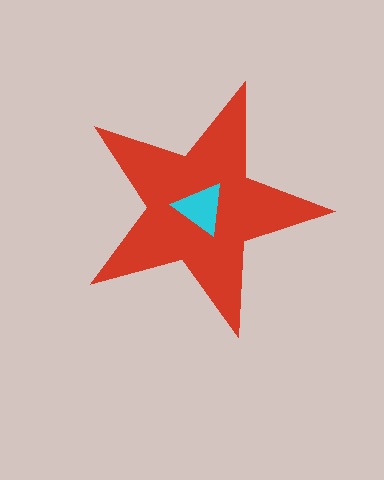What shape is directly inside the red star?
The cyan triangle.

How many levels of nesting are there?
2.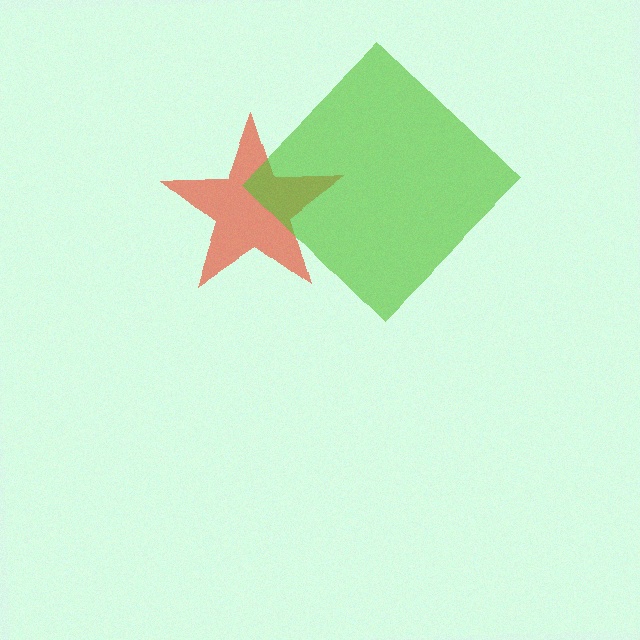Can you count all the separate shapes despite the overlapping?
Yes, there are 2 separate shapes.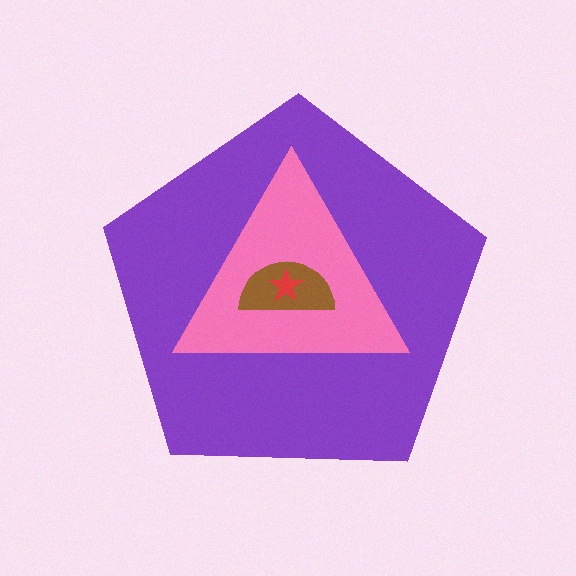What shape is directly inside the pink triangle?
The brown semicircle.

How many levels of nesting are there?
4.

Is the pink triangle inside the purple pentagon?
Yes.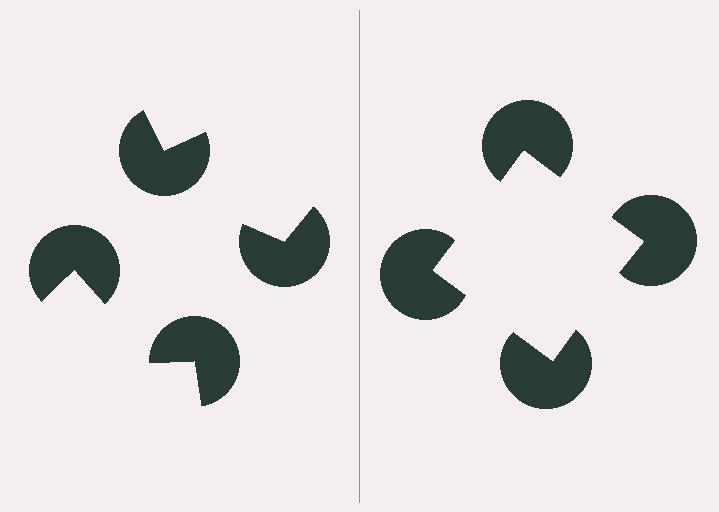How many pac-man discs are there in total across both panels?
8 — 4 on each side.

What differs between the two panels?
The pac-man discs are positioned identically on both sides; only the wedge orientations differ. On the right they align to a square; on the left they are misaligned.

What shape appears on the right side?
An illusory square.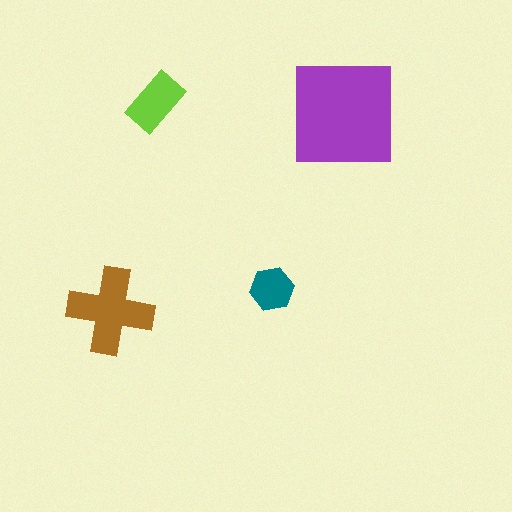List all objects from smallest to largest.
The teal hexagon, the lime rectangle, the brown cross, the purple square.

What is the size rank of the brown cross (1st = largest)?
2nd.